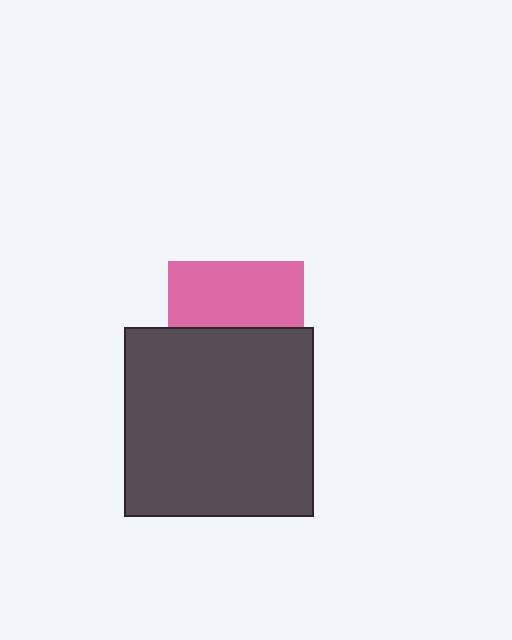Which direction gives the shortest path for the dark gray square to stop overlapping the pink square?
Moving down gives the shortest separation.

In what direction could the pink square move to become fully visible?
The pink square could move up. That would shift it out from behind the dark gray square entirely.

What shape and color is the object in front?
The object in front is a dark gray square.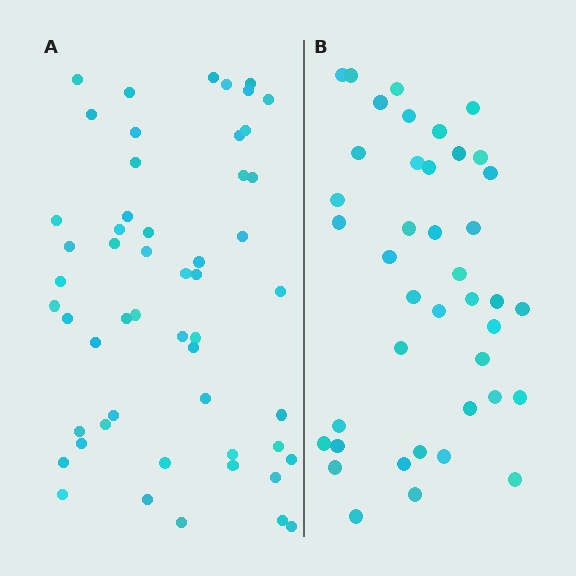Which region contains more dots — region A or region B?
Region A (the left region) has more dots.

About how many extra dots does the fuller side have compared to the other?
Region A has roughly 12 or so more dots than region B.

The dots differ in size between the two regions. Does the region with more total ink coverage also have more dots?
No. Region B has more total ink coverage because its dots are larger, but region A actually contains more individual dots. Total area can be misleading — the number of items is what matters here.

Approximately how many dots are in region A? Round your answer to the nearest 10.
About 50 dots. (The exact count is 53, which rounds to 50.)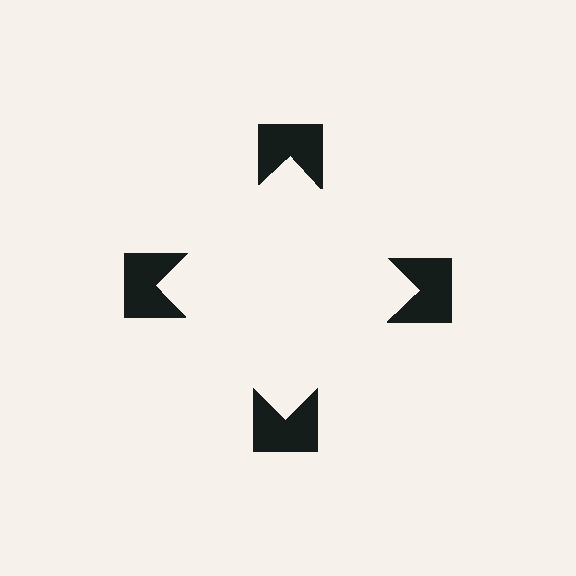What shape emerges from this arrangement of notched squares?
An illusory square — its edges are inferred from the aligned wedge cuts in the notched squares, not physically drawn.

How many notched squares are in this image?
There are 4 — one at each vertex of the illusory square.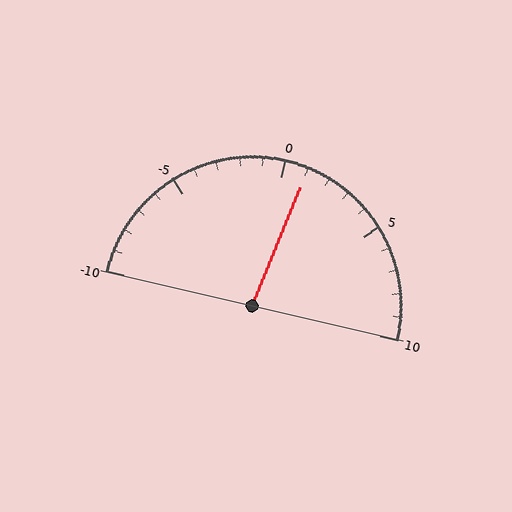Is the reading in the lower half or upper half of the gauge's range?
The reading is in the upper half of the range (-10 to 10).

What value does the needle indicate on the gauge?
The needle indicates approximately 1.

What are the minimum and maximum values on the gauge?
The gauge ranges from -10 to 10.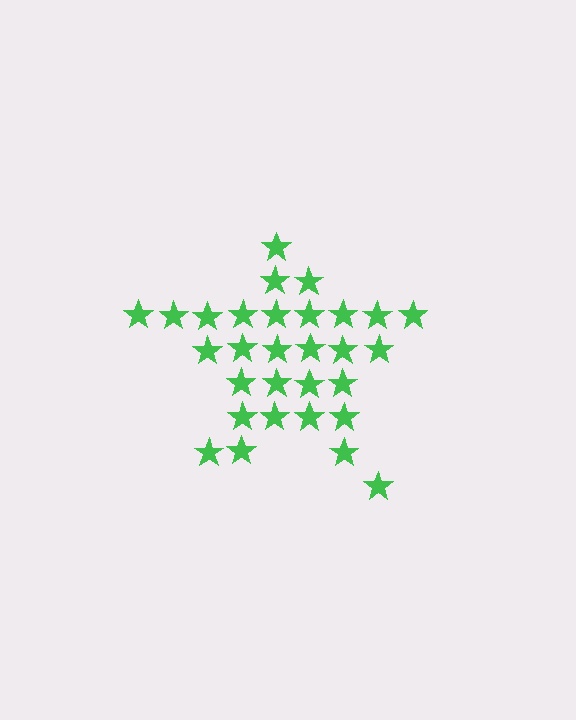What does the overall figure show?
The overall figure shows a star.